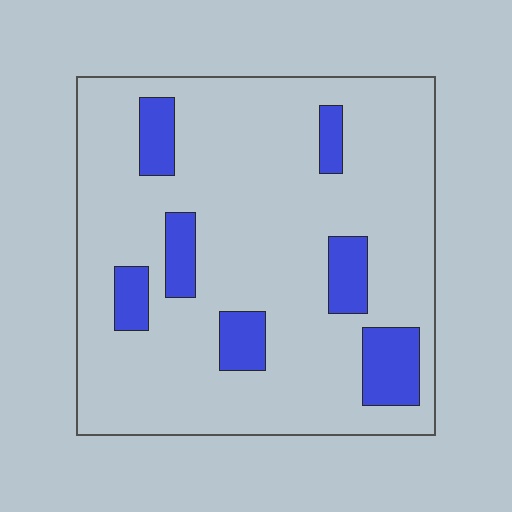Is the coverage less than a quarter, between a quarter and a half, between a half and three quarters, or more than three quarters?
Less than a quarter.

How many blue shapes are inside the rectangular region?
7.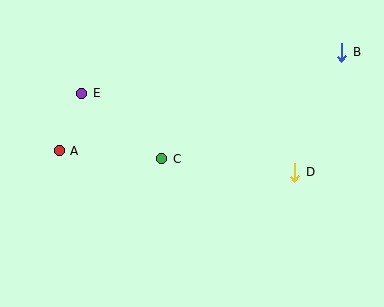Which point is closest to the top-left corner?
Point E is closest to the top-left corner.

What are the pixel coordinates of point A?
Point A is at (59, 151).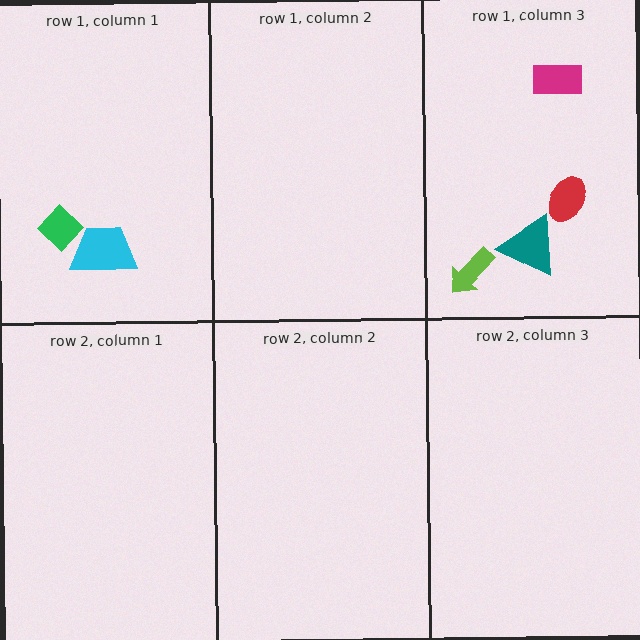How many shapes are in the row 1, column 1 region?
2.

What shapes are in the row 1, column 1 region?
The cyan trapezoid, the green diamond.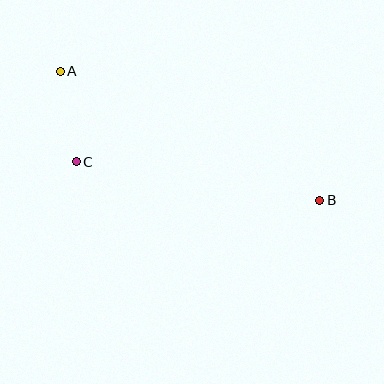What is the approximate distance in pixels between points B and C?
The distance between B and C is approximately 247 pixels.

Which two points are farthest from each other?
Points A and B are farthest from each other.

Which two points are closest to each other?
Points A and C are closest to each other.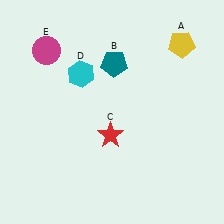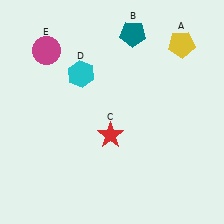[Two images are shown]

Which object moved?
The teal pentagon (B) moved up.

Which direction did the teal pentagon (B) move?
The teal pentagon (B) moved up.